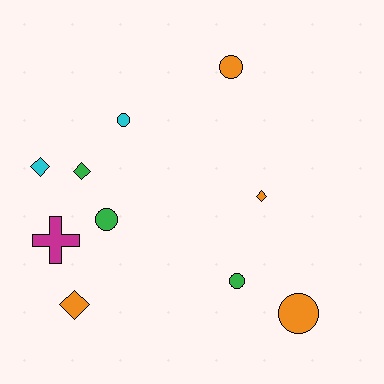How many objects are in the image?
There are 10 objects.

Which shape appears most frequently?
Circle, with 5 objects.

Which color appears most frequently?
Orange, with 4 objects.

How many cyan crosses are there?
There are no cyan crosses.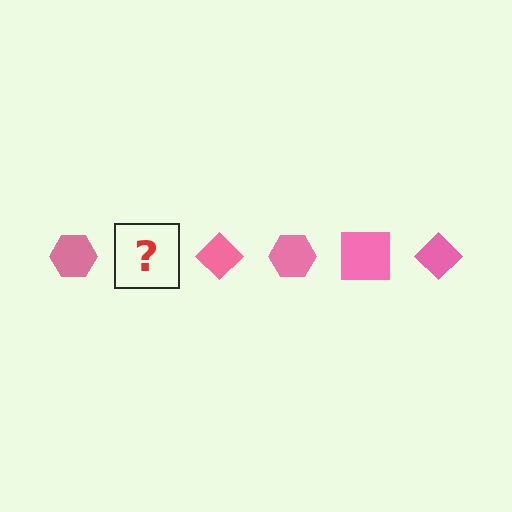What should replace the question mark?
The question mark should be replaced with a pink square.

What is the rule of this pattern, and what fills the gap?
The rule is that the pattern cycles through hexagon, square, diamond shapes in pink. The gap should be filled with a pink square.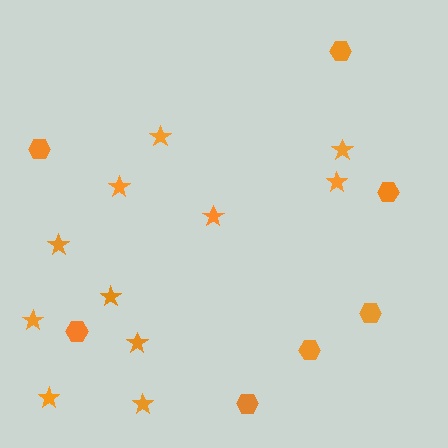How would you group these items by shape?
There are 2 groups: one group of stars (11) and one group of hexagons (7).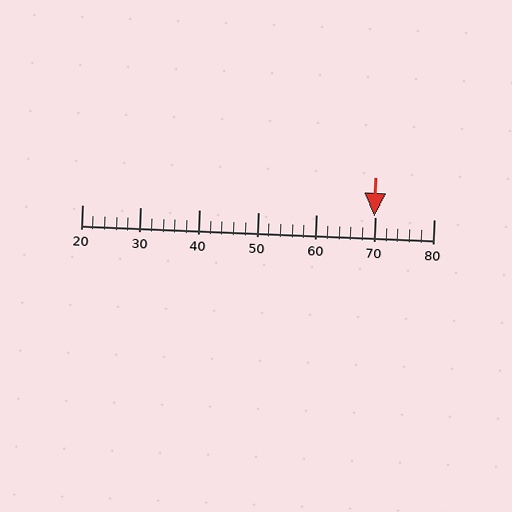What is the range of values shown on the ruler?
The ruler shows values from 20 to 80.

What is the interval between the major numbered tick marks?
The major tick marks are spaced 10 units apart.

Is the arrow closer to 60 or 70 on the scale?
The arrow is closer to 70.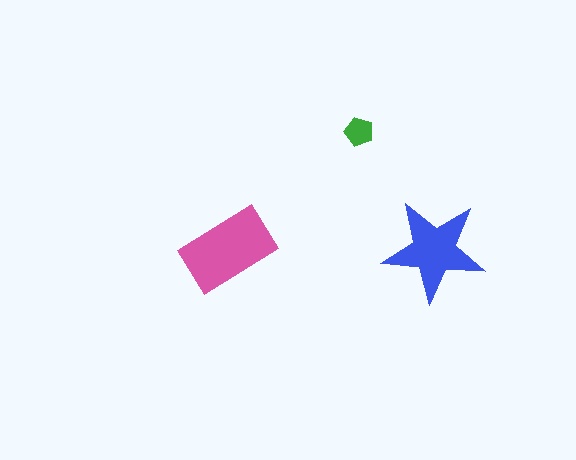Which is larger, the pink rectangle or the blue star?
The pink rectangle.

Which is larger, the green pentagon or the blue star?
The blue star.